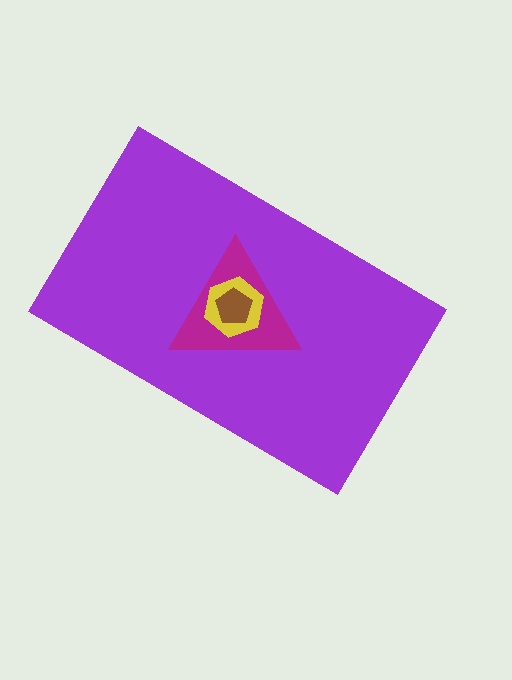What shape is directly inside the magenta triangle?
The yellow hexagon.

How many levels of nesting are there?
4.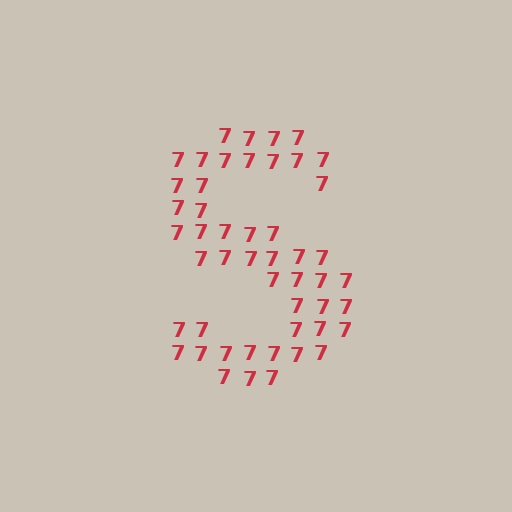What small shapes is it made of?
It is made of small digit 7's.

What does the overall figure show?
The overall figure shows the letter S.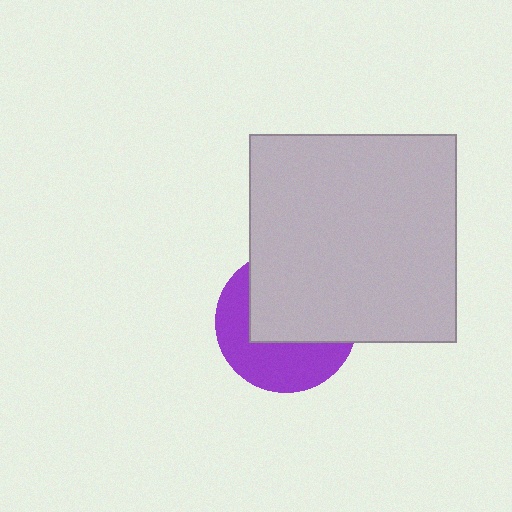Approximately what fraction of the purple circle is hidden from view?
Roughly 55% of the purple circle is hidden behind the light gray square.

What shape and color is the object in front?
The object in front is a light gray square.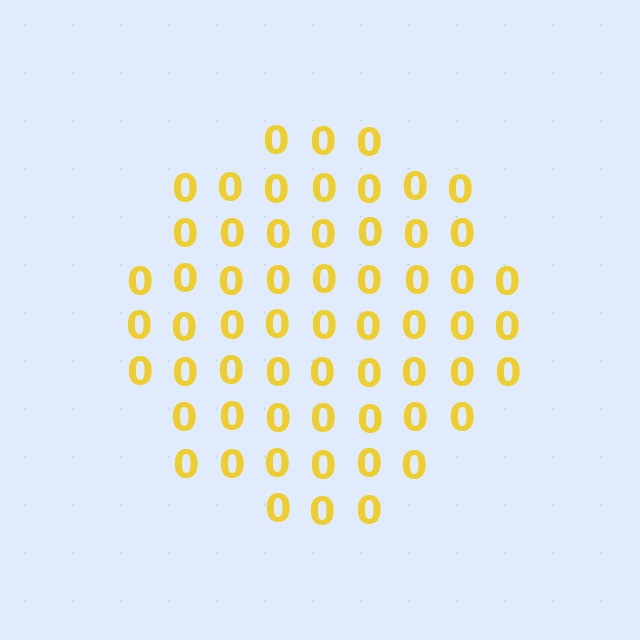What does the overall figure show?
The overall figure shows a circle.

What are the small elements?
The small elements are digit 0's.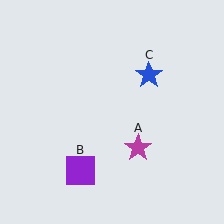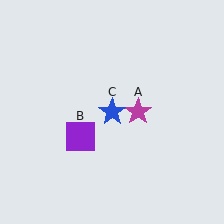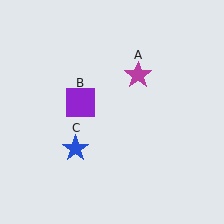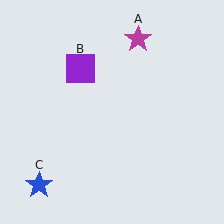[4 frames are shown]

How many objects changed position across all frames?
3 objects changed position: magenta star (object A), purple square (object B), blue star (object C).